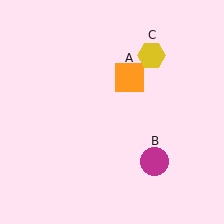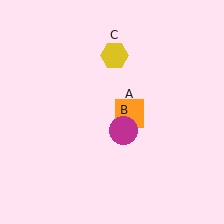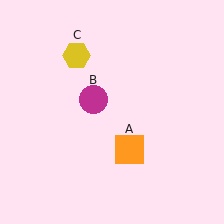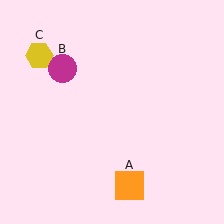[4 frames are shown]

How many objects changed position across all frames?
3 objects changed position: orange square (object A), magenta circle (object B), yellow hexagon (object C).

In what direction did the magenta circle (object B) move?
The magenta circle (object B) moved up and to the left.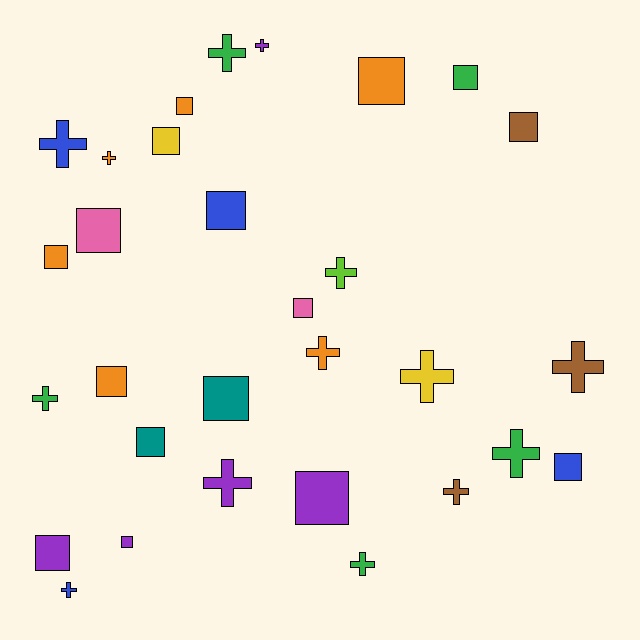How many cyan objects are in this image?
There are no cyan objects.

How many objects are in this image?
There are 30 objects.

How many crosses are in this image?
There are 14 crosses.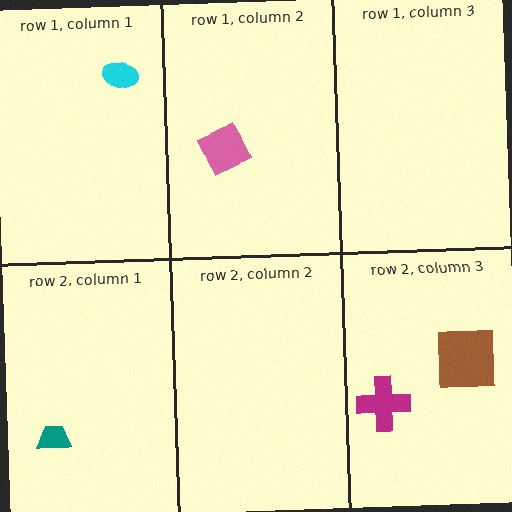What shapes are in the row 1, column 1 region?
The cyan ellipse.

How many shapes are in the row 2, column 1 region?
1.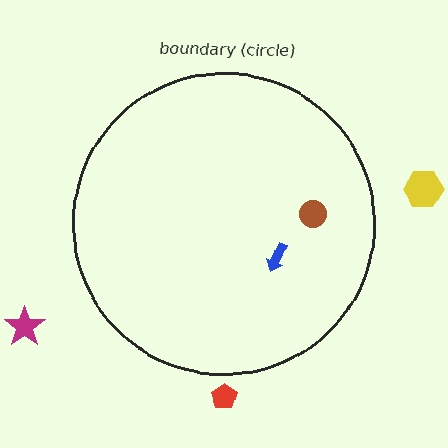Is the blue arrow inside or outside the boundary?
Inside.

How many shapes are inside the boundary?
2 inside, 3 outside.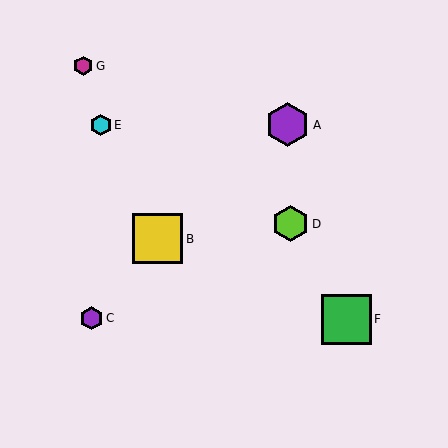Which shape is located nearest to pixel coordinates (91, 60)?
The magenta hexagon (labeled G) at (83, 66) is nearest to that location.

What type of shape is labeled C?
Shape C is a purple hexagon.